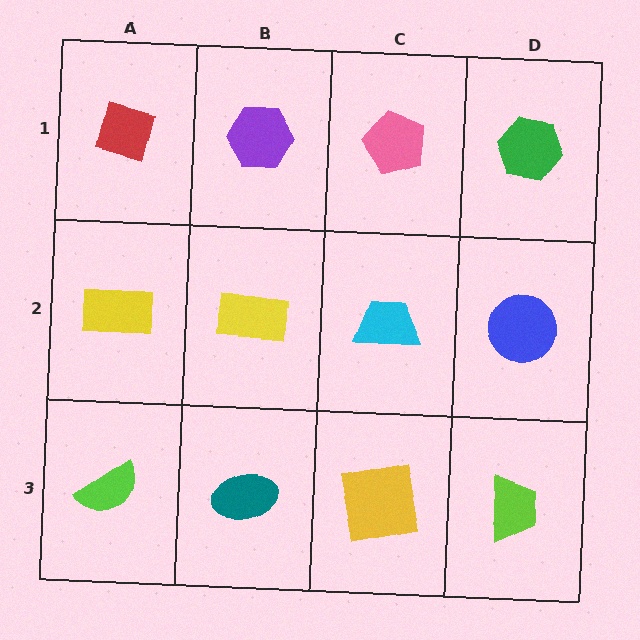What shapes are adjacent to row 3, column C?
A cyan trapezoid (row 2, column C), a teal ellipse (row 3, column B), a lime trapezoid (row 3, column D).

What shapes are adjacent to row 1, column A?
A yellow rectangle (row 2, column A), a purple hexagon (row 1, column B).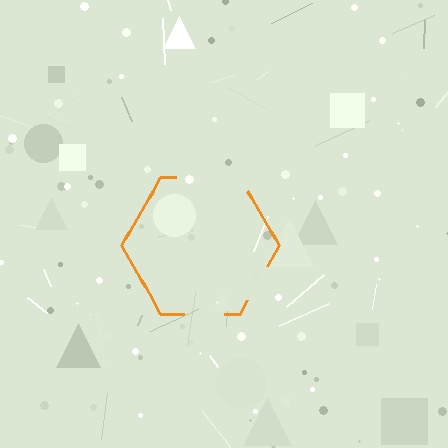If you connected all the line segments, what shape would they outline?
They would outline a hexagon.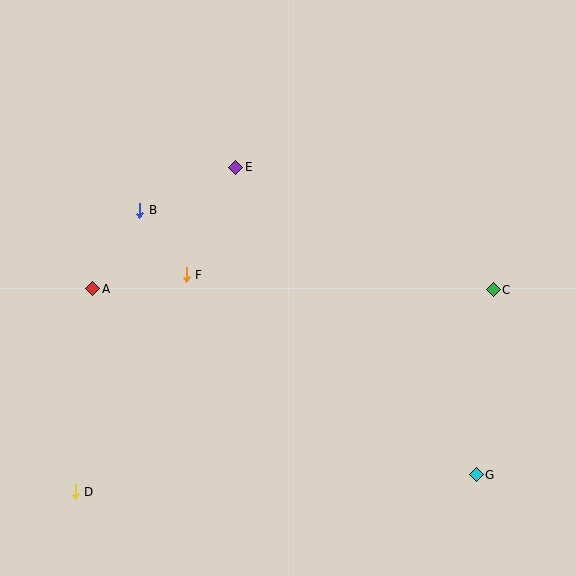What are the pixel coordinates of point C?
Point C is at (493, 290).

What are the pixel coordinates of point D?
Point D is at (75, 492).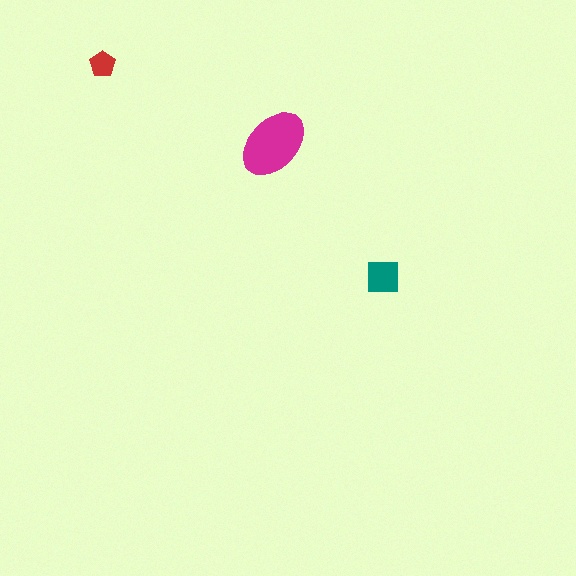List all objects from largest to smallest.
The magenta ellipse, the teal square, the red pentagon.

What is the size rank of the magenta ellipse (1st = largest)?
1st.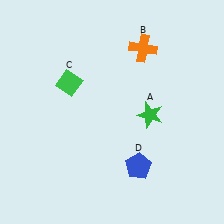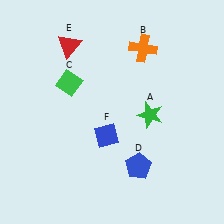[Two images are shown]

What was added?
A red triangle (E), a blue diamond (F) were added in Image 2.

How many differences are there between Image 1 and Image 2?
There are 2 differences between the two images.